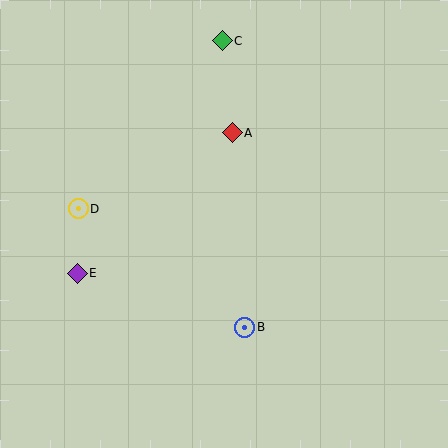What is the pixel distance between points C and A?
The distance between C and A is 92 pixels.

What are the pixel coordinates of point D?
Point D is at (78, 209).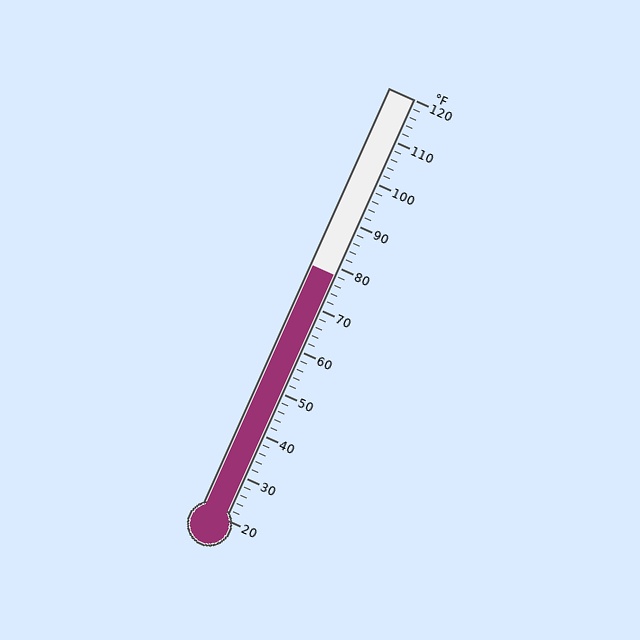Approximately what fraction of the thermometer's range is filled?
The thermometer is filled to approximately 60% of its range.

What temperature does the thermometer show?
The thermometer shows approximately 78°F.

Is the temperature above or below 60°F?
The temperature is above 60°F.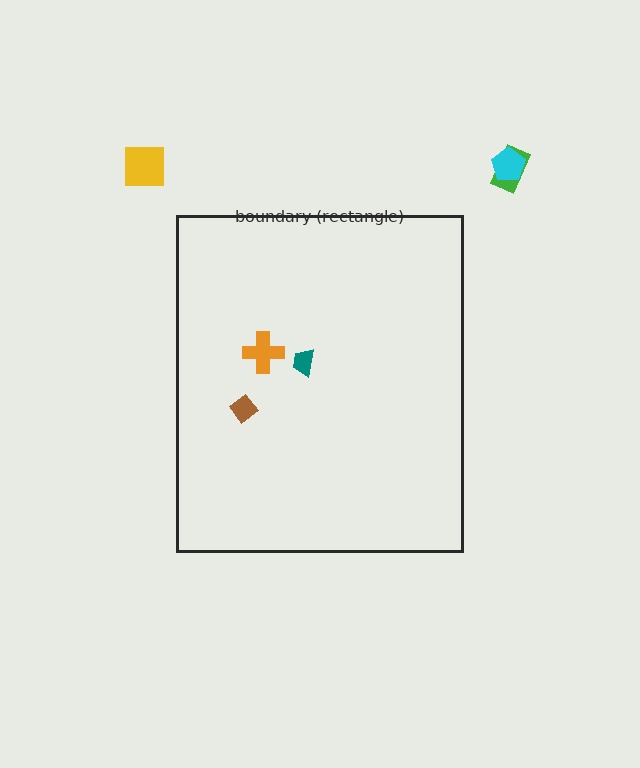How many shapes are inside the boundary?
3 inside, 3 outside.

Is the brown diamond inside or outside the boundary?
Inside.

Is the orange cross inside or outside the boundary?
Inside.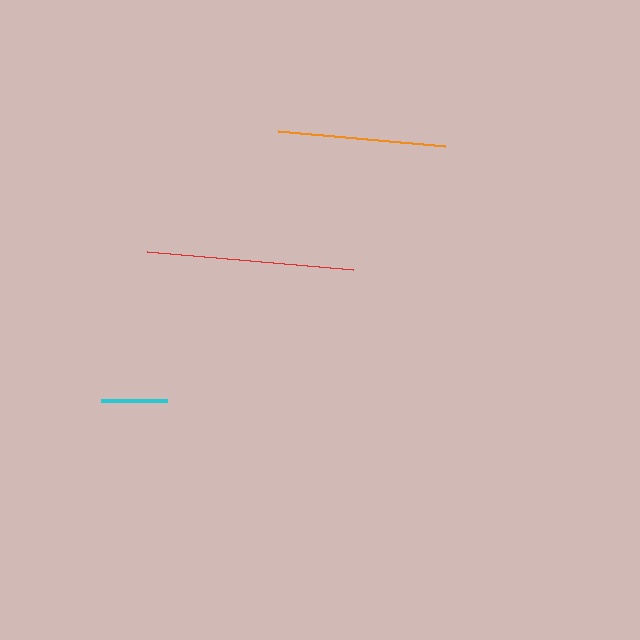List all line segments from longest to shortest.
From longest to shortest: red, orange, cyan.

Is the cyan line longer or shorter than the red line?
The red line is longer than the cyan line.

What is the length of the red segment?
The red segment is approximately 206 pixels long.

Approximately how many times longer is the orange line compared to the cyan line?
The orange line is approximately 2.5 times the length of the cyan line.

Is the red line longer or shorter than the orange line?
The red line is longer than the orange line.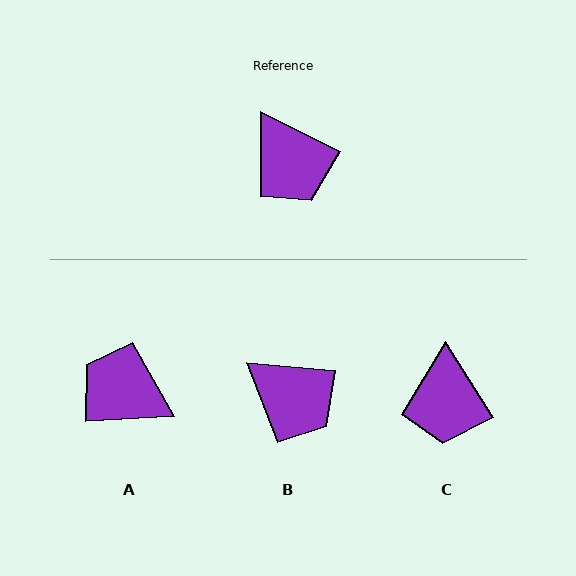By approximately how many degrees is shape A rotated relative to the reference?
Approximately 151 degrees clockwise.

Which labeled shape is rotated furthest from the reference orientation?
A, about 151 degrees away.